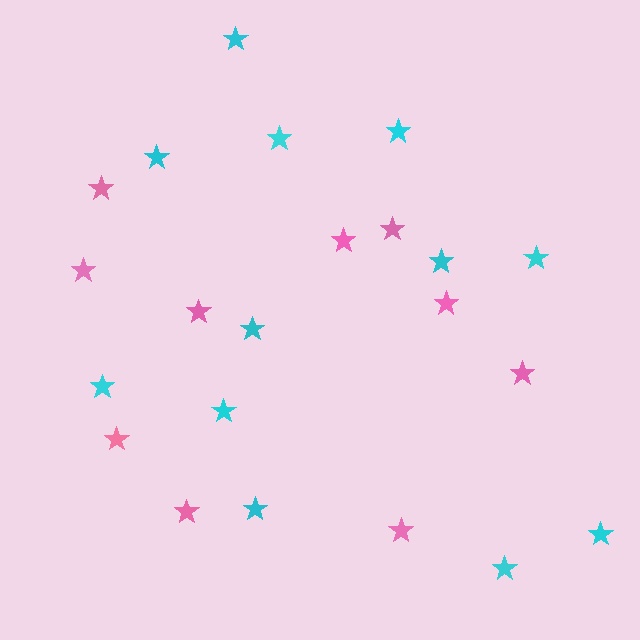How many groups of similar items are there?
There are 2 groups: one group of pink stars (10) and one group of cyan stars (12).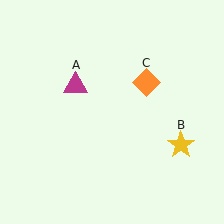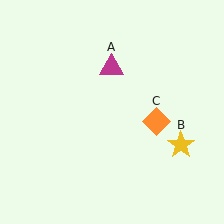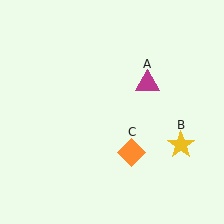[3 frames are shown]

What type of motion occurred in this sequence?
The magenta triangle (object A), orange diamond (object C) rotated clockwise around the center of the scene.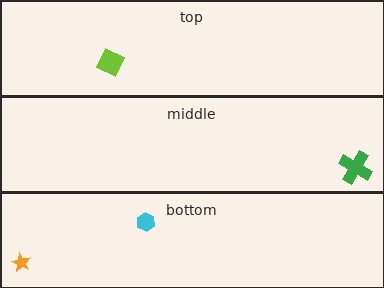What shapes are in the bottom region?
The cyan hexagon, the orange star.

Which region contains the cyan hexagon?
The bottom region.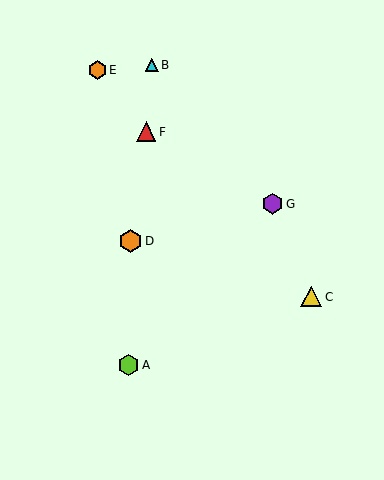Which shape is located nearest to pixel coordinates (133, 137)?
The red triangle (labeled F) at (146, 132) is nearest to that location.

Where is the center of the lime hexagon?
The center of the lime hexagon is at (129, 365).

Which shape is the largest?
The orange hexagon (labeled D) is the largest.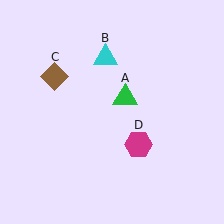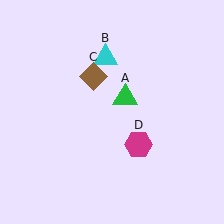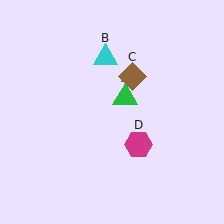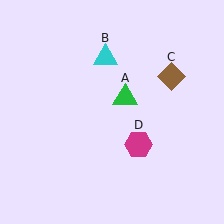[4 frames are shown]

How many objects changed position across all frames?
1 object changed position: brown diamond (object C).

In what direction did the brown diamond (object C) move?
The brown diamond (object C) moved right.